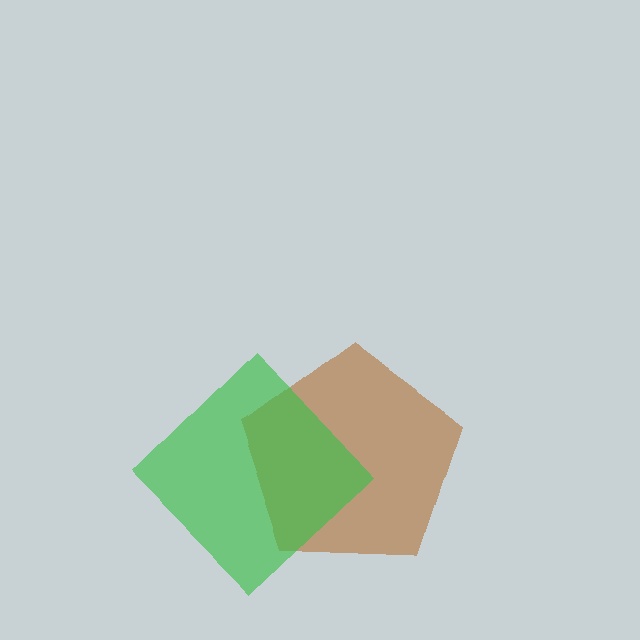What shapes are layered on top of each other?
The layered shapes are: a brown pentagon, a green diamond.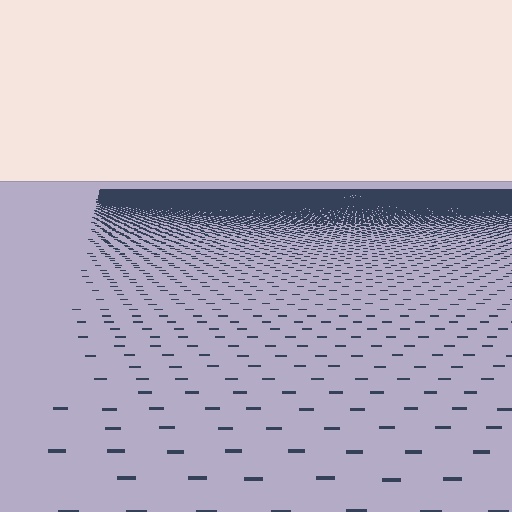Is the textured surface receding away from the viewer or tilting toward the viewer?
The surface is receding away from the viewer. Texture elements get smaller and denser toward the top.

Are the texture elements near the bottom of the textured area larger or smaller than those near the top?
Larger. Near the bottom, elements are closer to the viewer and appear at a bigger on-screen size.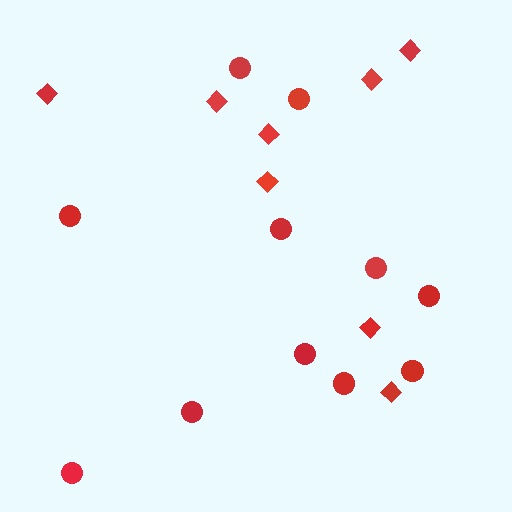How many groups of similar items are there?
There are 2 groups: one group of diamonds (8) and one group of circles (11).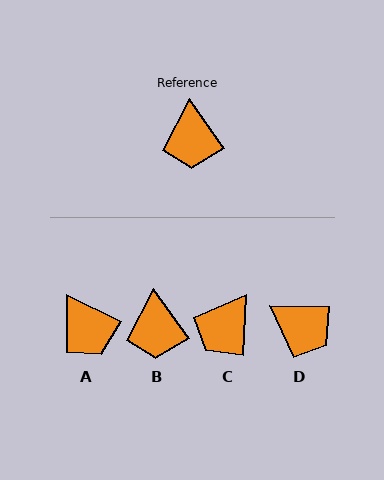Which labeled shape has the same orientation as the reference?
B.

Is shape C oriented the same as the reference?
No, it is off by about 38 degrees.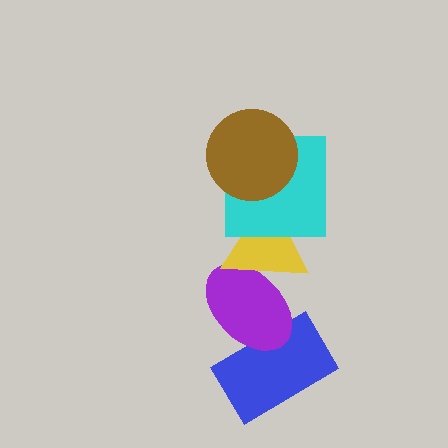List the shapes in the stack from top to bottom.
From top to bottom: the brown circle, the cyan square, the yellow triangle, the purple ellipse, the blue rectangle.